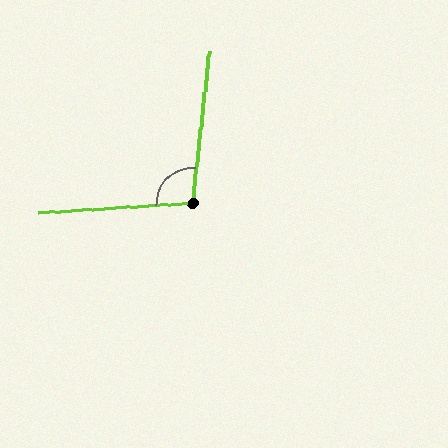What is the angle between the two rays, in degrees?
Approximately 100 degrees.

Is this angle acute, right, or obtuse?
It is obtuse.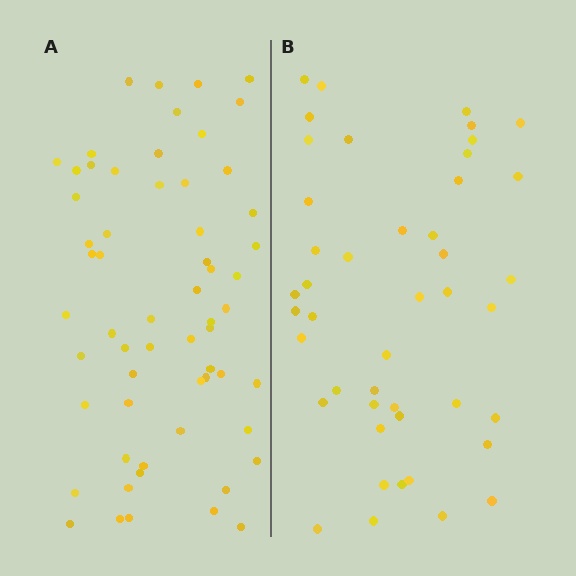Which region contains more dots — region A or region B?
Region A (the left region) has more dots.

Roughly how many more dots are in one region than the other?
Region A has approximately 15 more dots than region B.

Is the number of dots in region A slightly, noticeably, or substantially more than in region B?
Region A has noticeably more, but not dramatically so. The ratio is roughly 1.3 to 1.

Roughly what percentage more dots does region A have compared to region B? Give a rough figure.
About 35% more.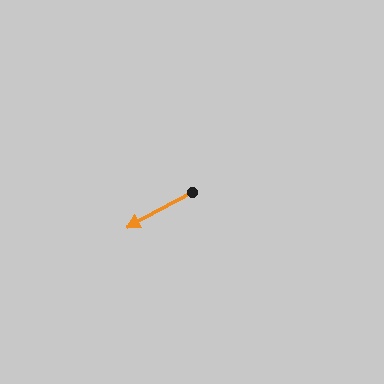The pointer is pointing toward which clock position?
Roughly 8 o'clock.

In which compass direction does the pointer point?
Southwest.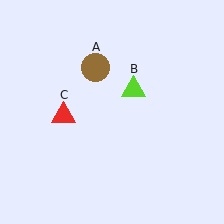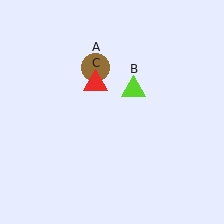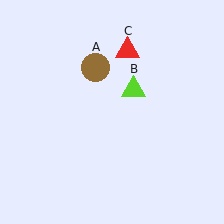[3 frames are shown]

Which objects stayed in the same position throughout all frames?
Brown circle (object A) and lime triangle (object B) remained stationary.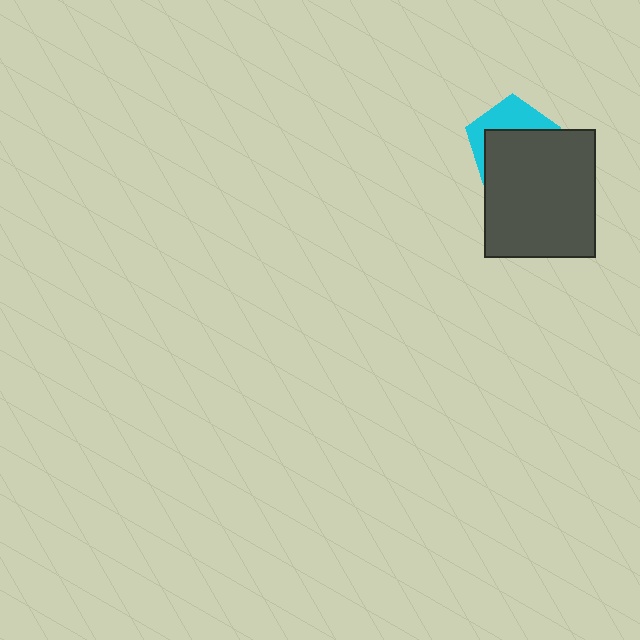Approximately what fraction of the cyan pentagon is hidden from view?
Roughly 62% of the cyan pentagon is hidden behind the dark gray rectangle.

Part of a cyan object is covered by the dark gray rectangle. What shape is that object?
It is a pentagon.